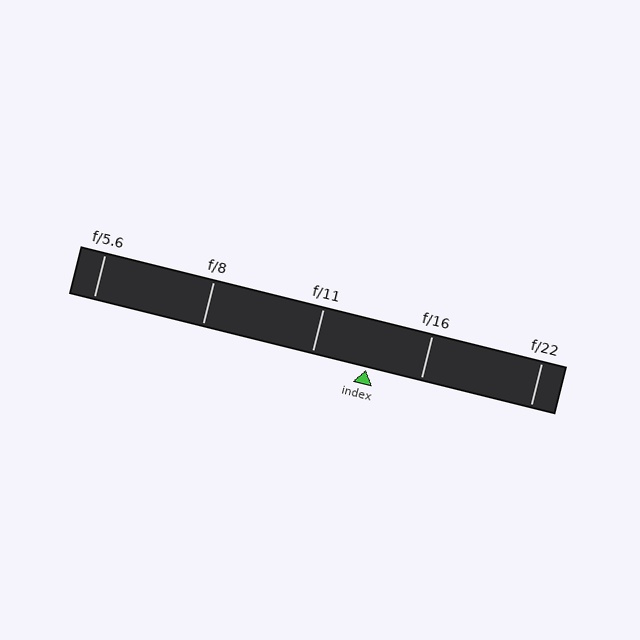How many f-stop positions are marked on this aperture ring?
There are 5 f-stop positions marked.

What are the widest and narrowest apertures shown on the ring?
The widest aperture shown is f/5.6 and the narrowest is f/22.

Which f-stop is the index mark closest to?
The index mark is closest to f/11.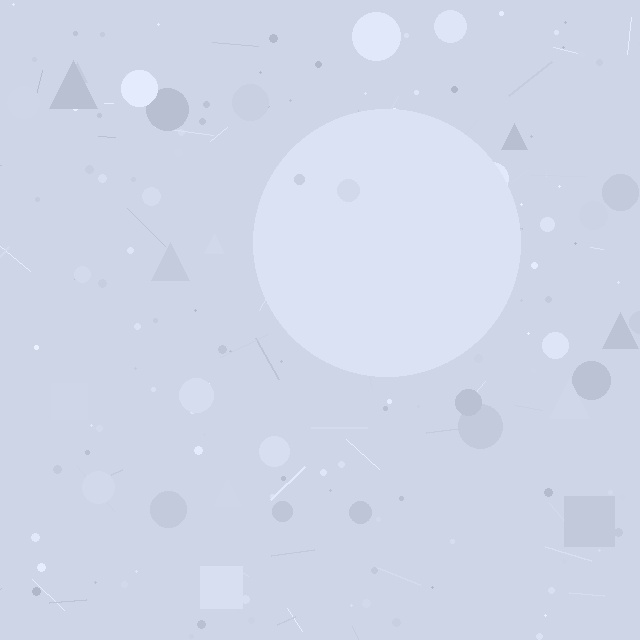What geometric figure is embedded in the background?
A circle is embedded in the background.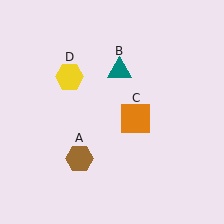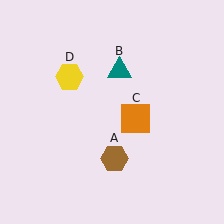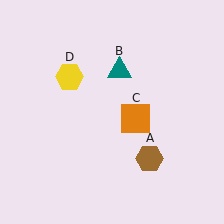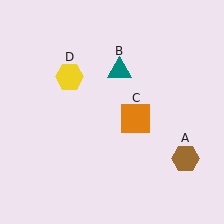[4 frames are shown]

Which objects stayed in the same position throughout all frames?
Teal triangle (object B) and orange square (object C) and yellow hexagon (object D) remained stationary.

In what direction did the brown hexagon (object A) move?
The brown hexagon (object A) moved right.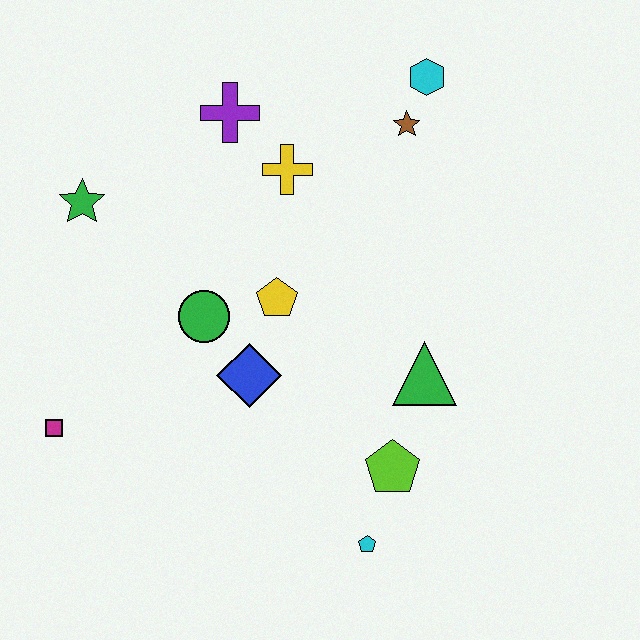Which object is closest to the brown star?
The cyan hexagon is closest to the brown star.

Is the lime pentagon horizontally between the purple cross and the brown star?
Yes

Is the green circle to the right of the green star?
Yes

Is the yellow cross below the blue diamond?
No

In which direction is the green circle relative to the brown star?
The green circle is to the left of the brown star.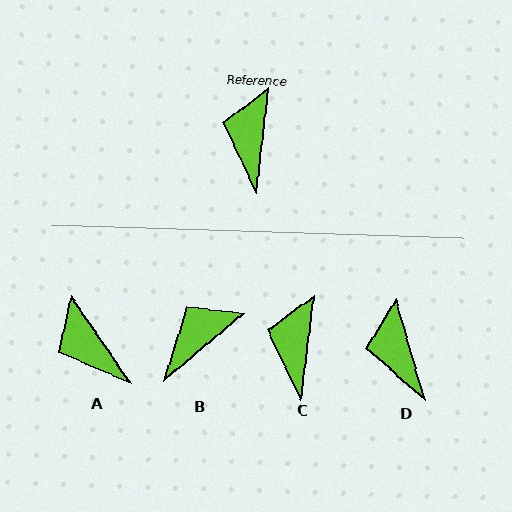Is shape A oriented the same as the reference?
No, it is off by about 42 degrees.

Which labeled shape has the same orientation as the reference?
C.